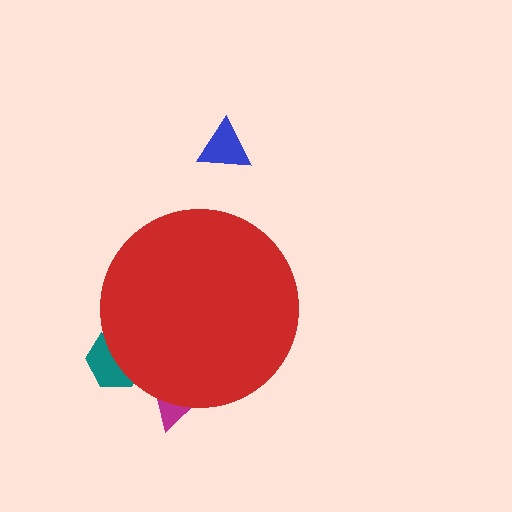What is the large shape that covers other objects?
A red circle.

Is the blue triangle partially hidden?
No, the blue triangle is fully visible.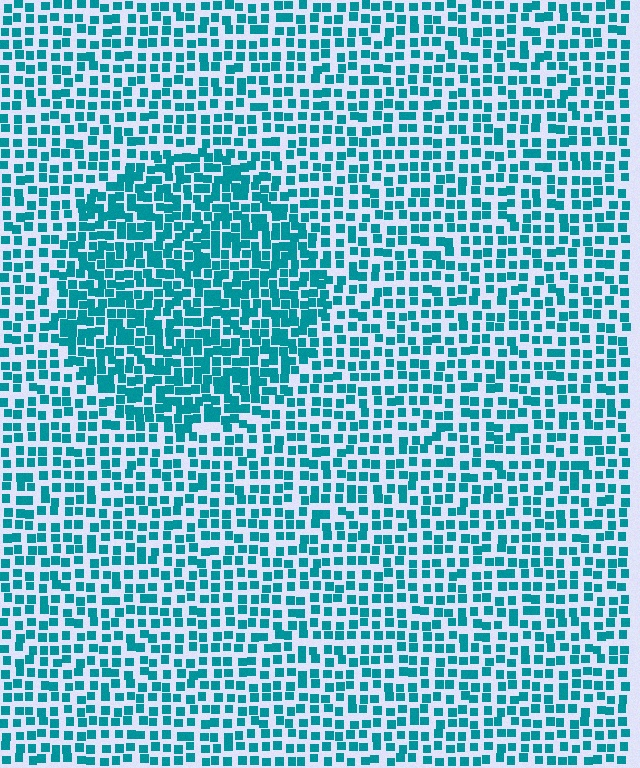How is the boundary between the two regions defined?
The boundary is defined by a change in element density (approximately 1.6x ratio). All elements are the same color, size, and shape.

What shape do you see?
I see a circle.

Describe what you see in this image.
The image contains small teal elements arranged at two different densities. A circle-shaped region is visible where the elements are more densely packed than the surrounding area.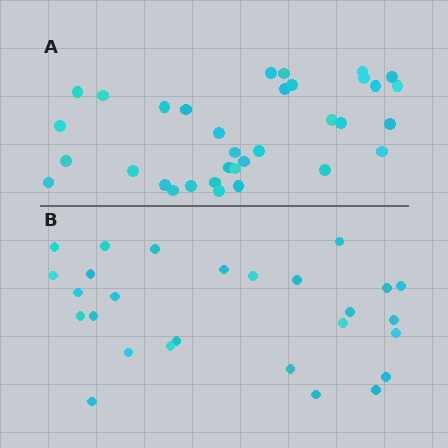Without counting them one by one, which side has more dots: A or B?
Region A (the top region) has more dots.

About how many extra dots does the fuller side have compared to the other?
Region A has roughly 8 or so more dots than region B.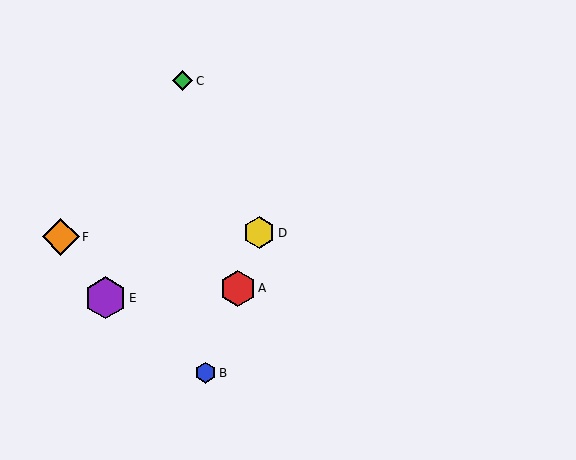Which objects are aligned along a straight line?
Objects A, B, D are aligned along a straight line.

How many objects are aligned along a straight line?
3 objects (A, B, D) are aligned along a straight line.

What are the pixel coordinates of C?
Object C is at (183, 81).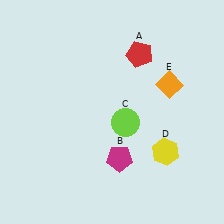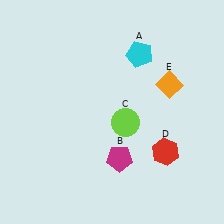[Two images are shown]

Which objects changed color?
A changed from red to cyan. D changed from yellow to red.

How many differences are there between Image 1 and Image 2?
There are 2 differences between the two images.